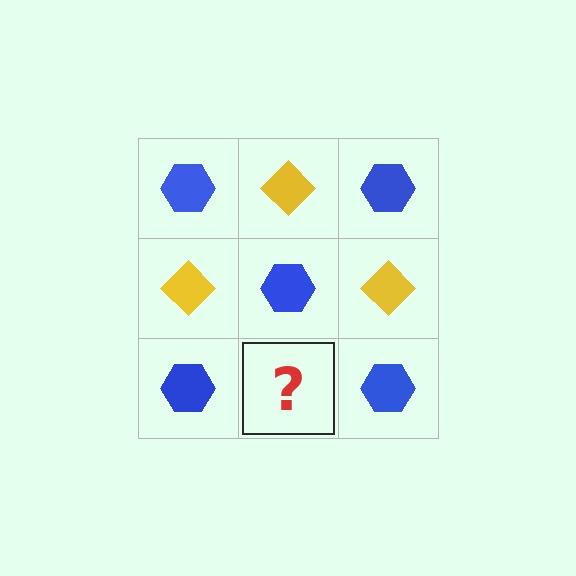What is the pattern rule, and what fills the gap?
The rule is that it alternates blue hexagon and yellow diamond in a checkerboard pattern. The gap should be filled with a yellow diamond.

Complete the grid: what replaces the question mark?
The question mark should be replaced with a yellow diamond.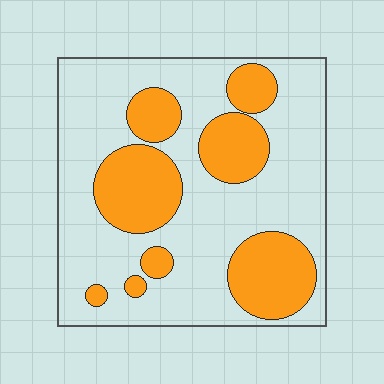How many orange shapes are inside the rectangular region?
8.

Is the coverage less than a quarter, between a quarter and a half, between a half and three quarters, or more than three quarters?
Between a quarter and a half.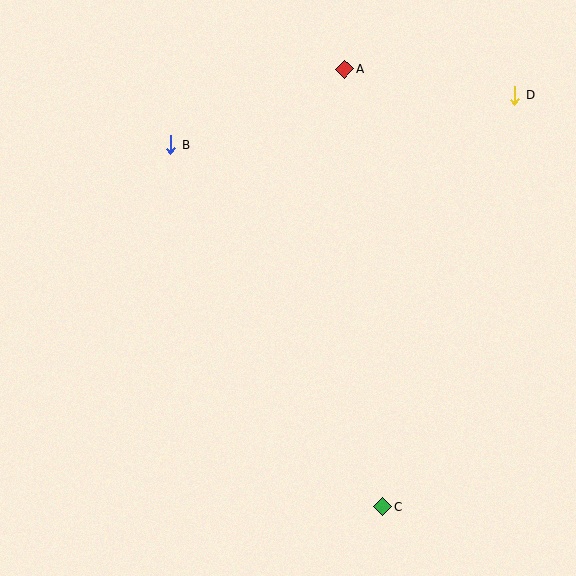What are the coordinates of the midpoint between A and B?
The midpoint between A and B is at (258, 107).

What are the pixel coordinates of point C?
Point C is at (382, 507).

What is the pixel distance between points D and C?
The distance between D and C is 433 pixels.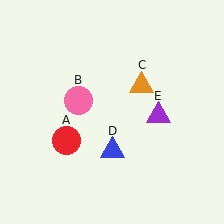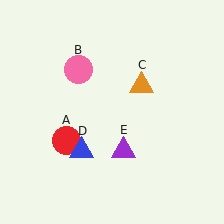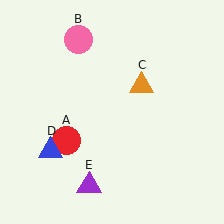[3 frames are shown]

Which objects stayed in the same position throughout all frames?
Red circle (object A) and orange triangle (object C) remained stationary.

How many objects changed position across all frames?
3 objects changed position: pink circle (object B), blue triangle (object D), purple triangle (object E).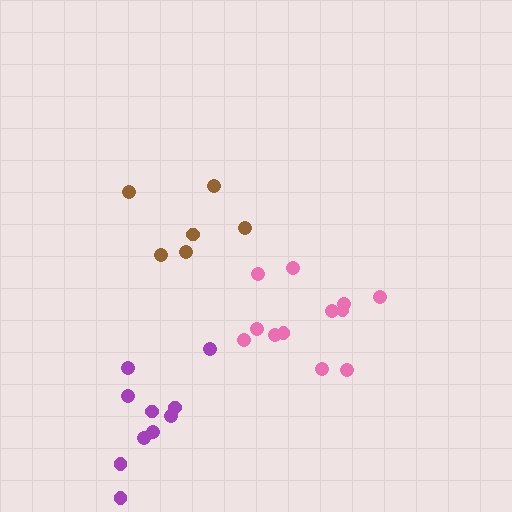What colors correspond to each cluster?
The clusters are colored: purple, pink, brown.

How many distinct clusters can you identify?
There are 3 distinct clusters.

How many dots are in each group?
Group 1: 10 dots, Group 2: 12 dots, Group 3: 6 dots (28 total).